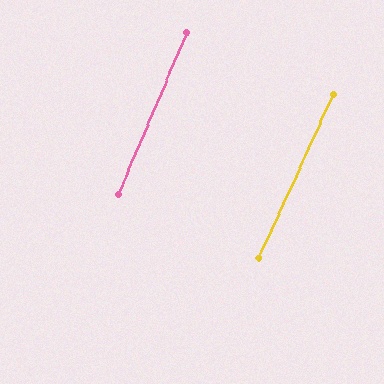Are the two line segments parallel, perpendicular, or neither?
Parallel — their directions differ by only 1.6°.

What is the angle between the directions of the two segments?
Approximately 2 degrees.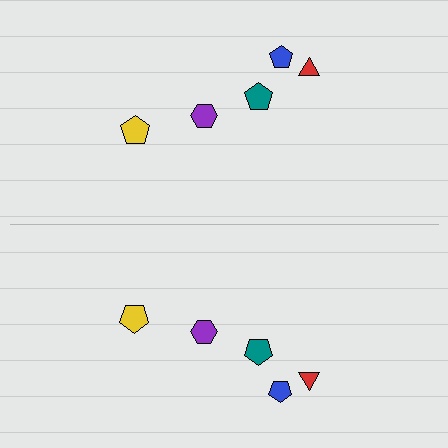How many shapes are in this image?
There are 10 shapes in this image.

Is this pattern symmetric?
Yes, this pattern has bilateral (reflection) symmetry.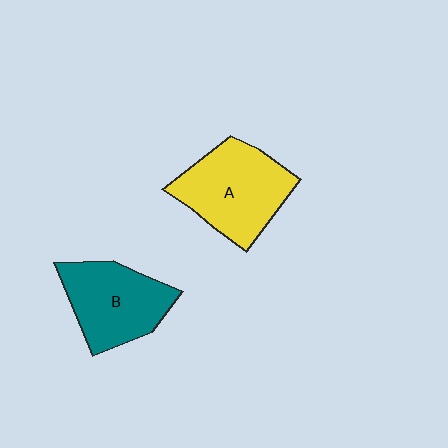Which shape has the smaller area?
Shape B (teal).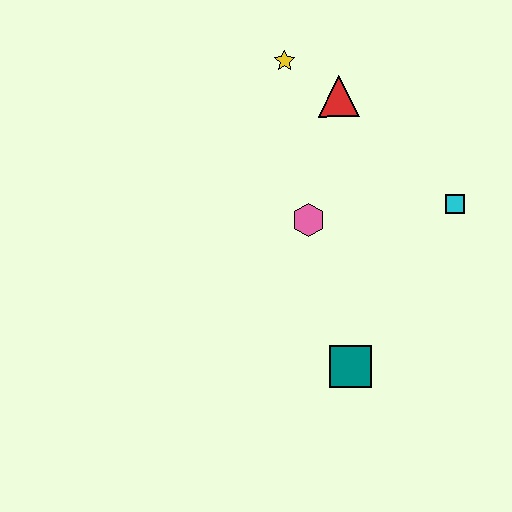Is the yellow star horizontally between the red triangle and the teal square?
No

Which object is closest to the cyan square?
The pink hexagon is closest to the cyan square.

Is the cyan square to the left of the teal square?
No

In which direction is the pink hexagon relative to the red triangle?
The pink hexagon is below the red triangle.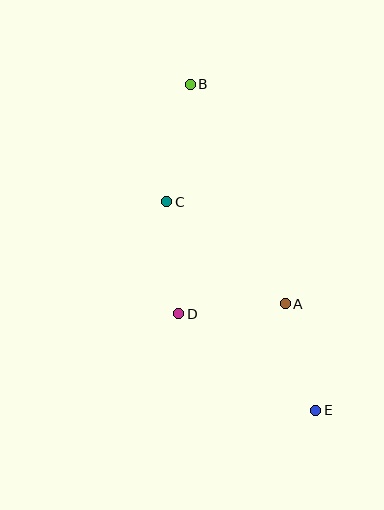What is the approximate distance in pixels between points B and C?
The distance between B and C is approximately 120 pixels.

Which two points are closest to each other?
Points A and D are closest to each other.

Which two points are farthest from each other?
Points B and E are farthest from each other.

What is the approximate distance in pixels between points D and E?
The distance between D and E is approximately 167 pixels.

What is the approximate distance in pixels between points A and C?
The distance between A and C is approximately 156 pixels.